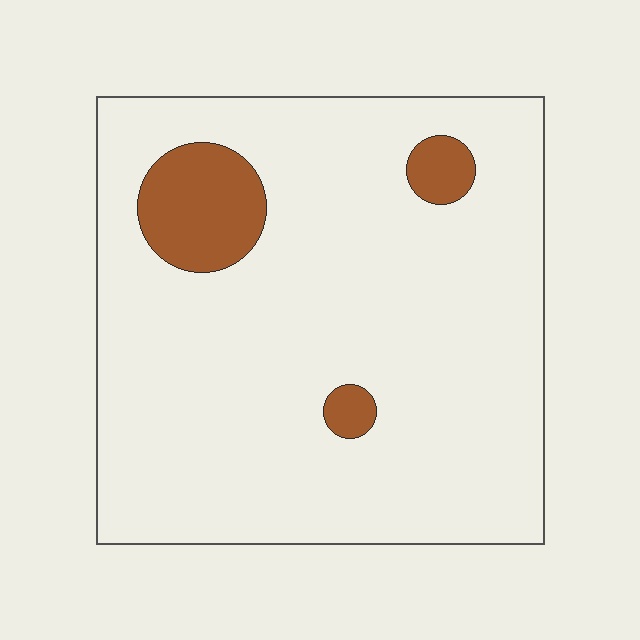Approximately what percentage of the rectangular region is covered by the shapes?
Approximately 10%.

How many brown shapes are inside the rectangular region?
3.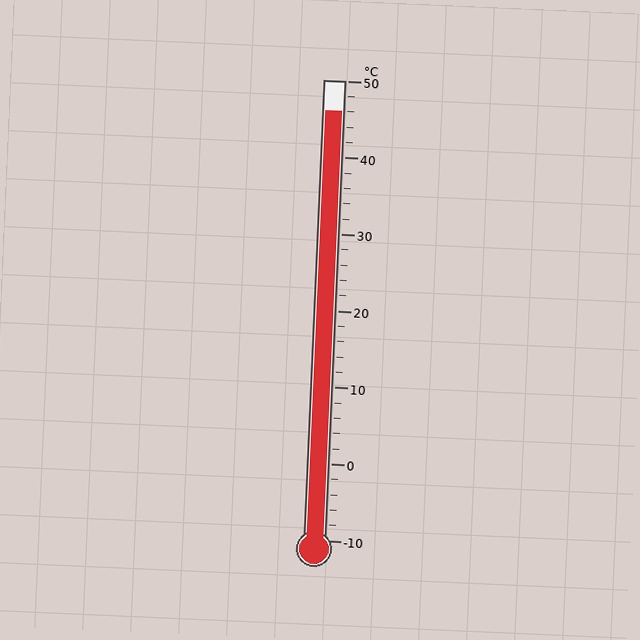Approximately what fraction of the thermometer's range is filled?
The thermometer is filled to approximately 95% of its range.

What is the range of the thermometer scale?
The thermometer scale ranges from -10°C to 50°C.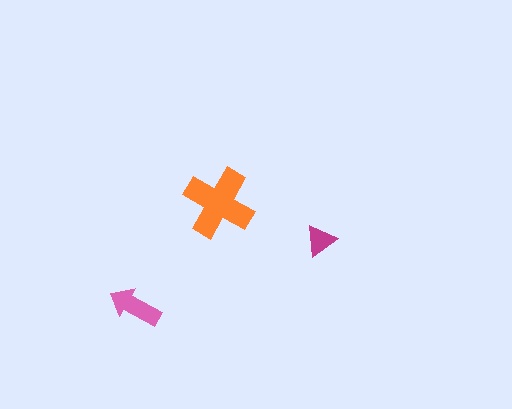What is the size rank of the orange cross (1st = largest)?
1st.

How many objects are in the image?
There are 3 objects in the image.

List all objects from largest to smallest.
The orange cross, the pink arrow, the magenta triangle.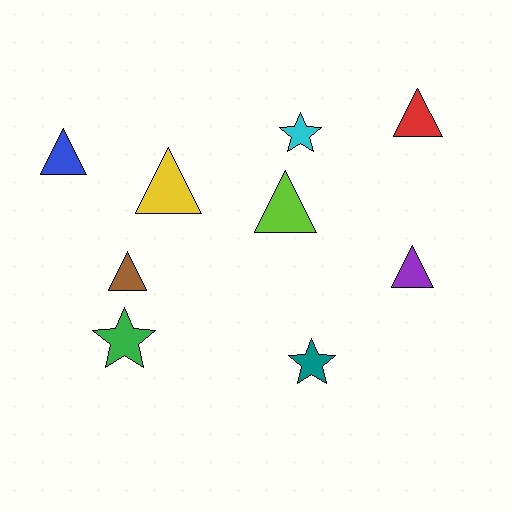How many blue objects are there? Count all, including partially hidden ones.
There is 1 blue object.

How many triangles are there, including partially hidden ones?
There are 6 triangles.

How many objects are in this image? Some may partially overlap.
There are 9 objects.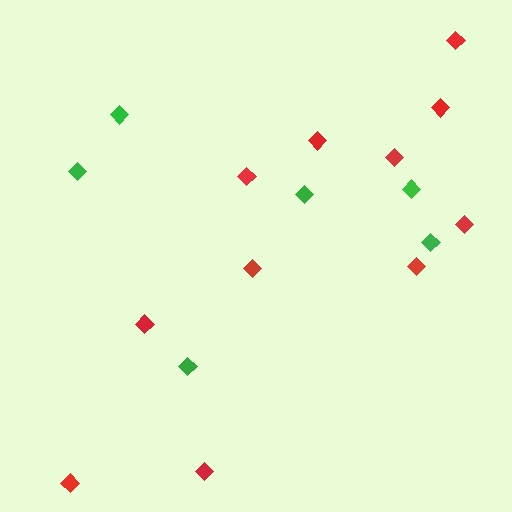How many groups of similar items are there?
There are 2 groups: one group of red diamonds (11) and one group of green diamonds (6).